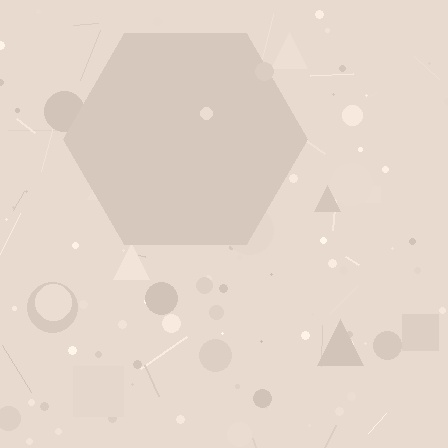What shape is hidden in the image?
A hexagon is hidden in the image.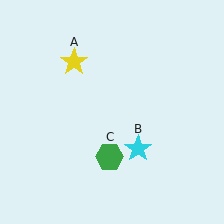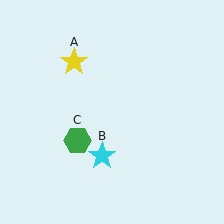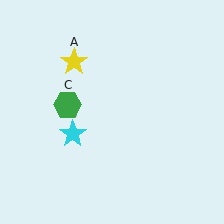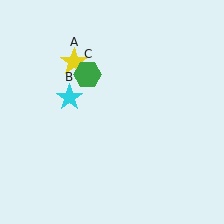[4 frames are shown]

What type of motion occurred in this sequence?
The cyan star (object B), green hexagon (object C) rotated clockwise around the center of the scene.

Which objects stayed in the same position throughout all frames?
Yellow star (object A) remained stationary.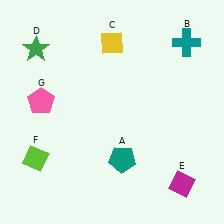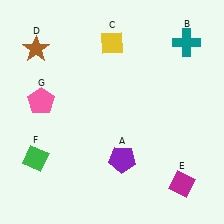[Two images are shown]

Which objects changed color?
A changed from teal to purple. D changed from green to brown. F changed from lime to green.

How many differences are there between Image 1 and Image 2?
There are 3 differences between the two images.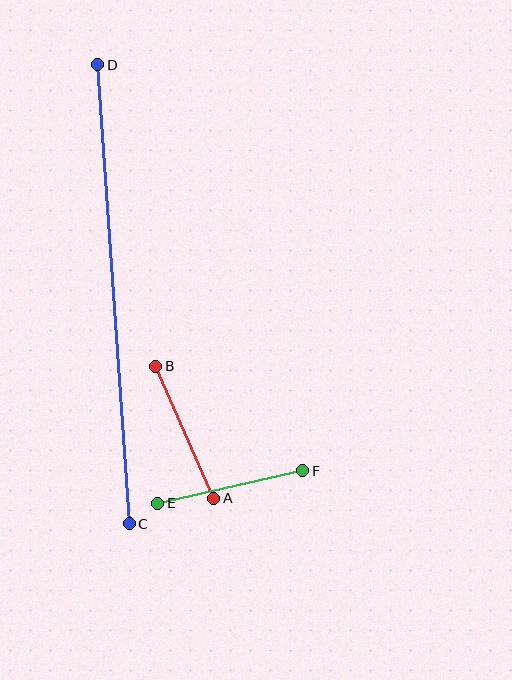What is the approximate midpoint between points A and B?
The midpoint is at approximately (185, 432) pixels.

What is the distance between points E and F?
The distance is approximately 149 pixels.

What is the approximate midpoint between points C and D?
The midpoint is at approximately (114, 294) pixels.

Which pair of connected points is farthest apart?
Points C and D are farthest apart.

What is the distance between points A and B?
The distance is approximately 144 pixels.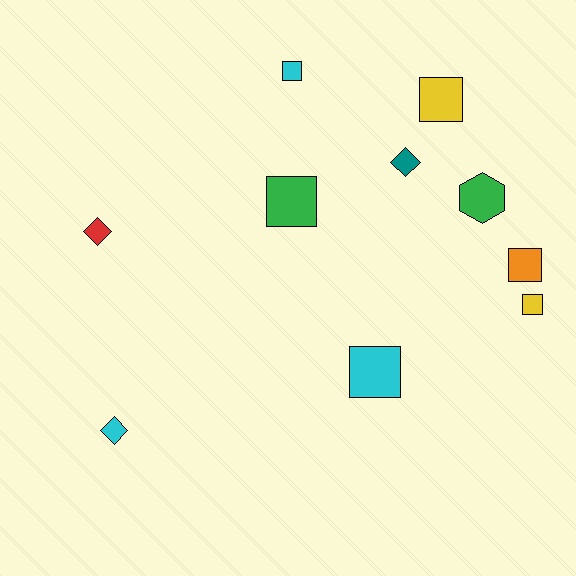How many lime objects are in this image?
There are no lime objects.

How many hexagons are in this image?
There is 1 hexagon.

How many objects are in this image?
There are 10 objects.